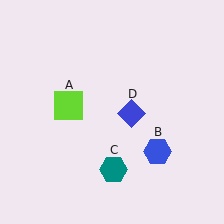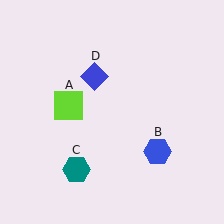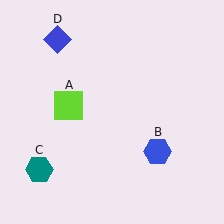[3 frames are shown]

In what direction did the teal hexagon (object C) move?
The teal hexagon (object C) moved left.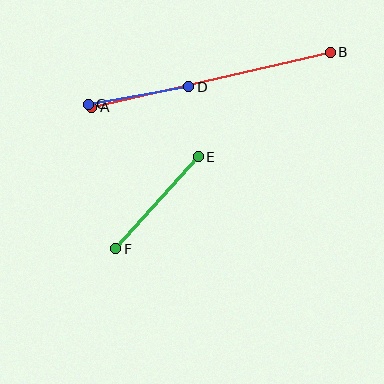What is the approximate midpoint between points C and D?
The midpoint is at approximately (139, 95) pixels.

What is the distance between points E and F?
The distance is approximately 123 pixels.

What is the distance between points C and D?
The distance is approximately 102 pixels.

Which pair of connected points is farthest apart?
Points A and B are farthest apart.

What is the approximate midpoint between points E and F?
The midpoint is at approximately (157, 203) pixels.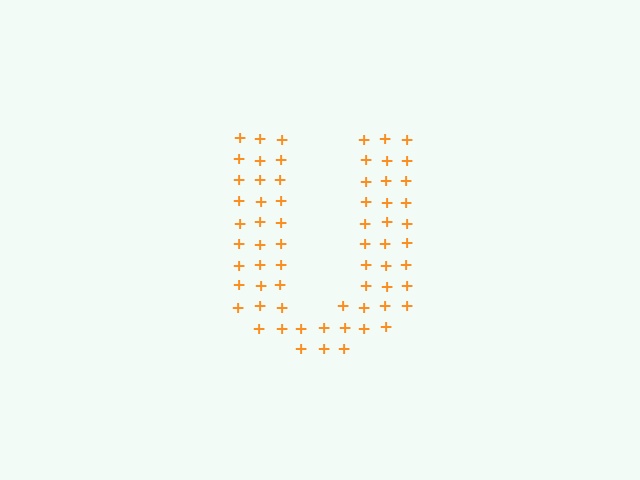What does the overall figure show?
The overall figure shows the letter U.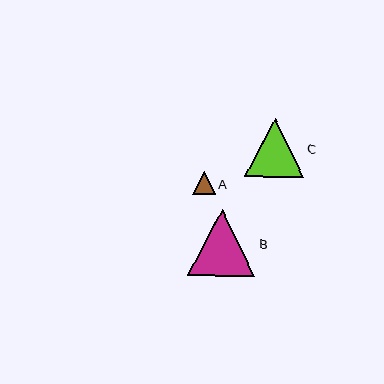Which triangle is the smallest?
Triangle A is the smallest with a size of approximately 23 pixels.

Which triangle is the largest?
Triangle B is the largest with a size of approximately 67 pixels.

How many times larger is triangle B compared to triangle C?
Triangle B is approximately 1.1 times the size of triangle C.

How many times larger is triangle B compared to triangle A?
Triangle B is approximately 3.0 times the size of triangle A.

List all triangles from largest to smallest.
From largest to smallest: B, C, A.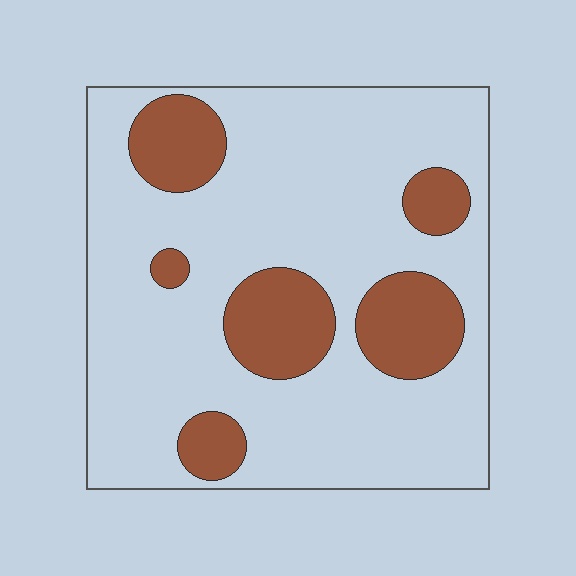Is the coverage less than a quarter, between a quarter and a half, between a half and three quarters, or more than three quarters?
Less than a quarter.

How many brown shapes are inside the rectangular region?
6.